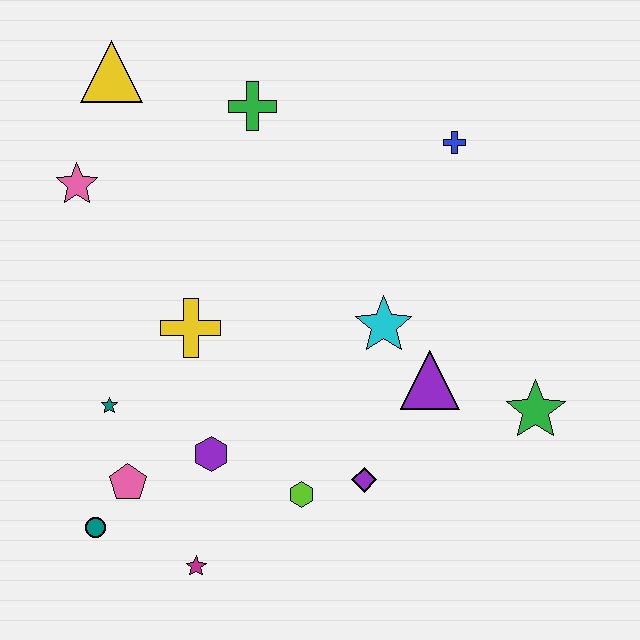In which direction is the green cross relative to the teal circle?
The green cross is above the teal circle.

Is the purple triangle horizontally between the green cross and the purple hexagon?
No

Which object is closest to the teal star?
The pink pentagon is closest to the teal star.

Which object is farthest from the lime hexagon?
The yellow triangle is farthest from the lime hexagon.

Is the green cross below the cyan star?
No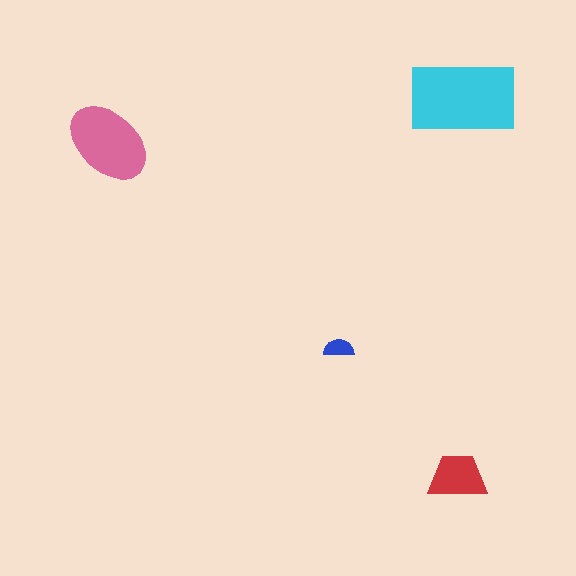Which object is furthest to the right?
The cyan rectangle is rightmost.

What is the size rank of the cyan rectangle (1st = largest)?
1st.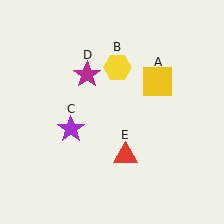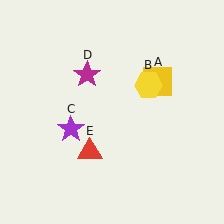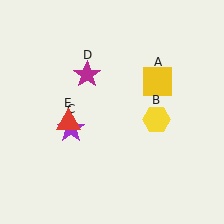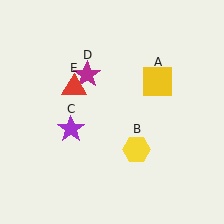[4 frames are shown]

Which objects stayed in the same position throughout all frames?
Yellow square (object A) and purple star (object C) and magenta star (object D) remained stationary.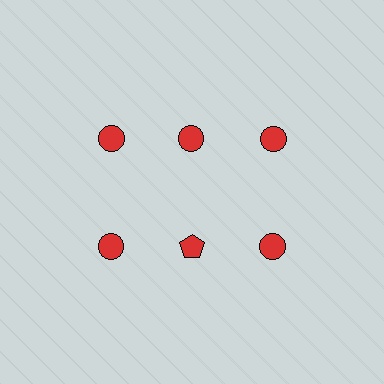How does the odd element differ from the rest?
It has a different shape: pentagon instead of circle.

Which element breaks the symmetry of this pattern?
The red pentagon in the second row, second from left column breaks the symmetry. All other shapes are red circles.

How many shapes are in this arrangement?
There are 6 shapes arranged in a grid pattern.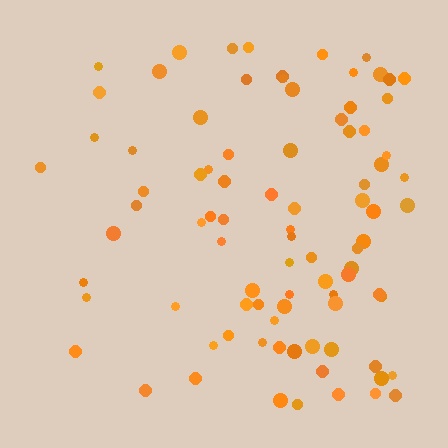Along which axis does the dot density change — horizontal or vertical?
Horizontal.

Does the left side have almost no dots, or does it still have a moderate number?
Still a moderate number, just noticeably fewer than the right.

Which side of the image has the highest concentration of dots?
The right.